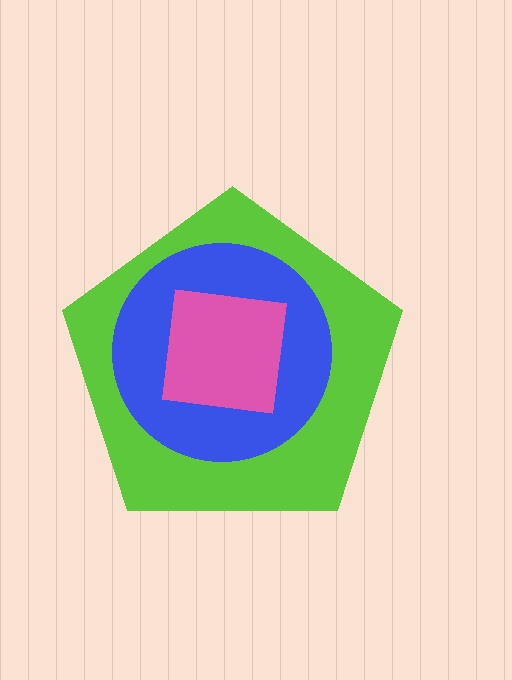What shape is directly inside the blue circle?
The pink square.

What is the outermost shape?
The lime pentagon.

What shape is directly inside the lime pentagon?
The blue circle.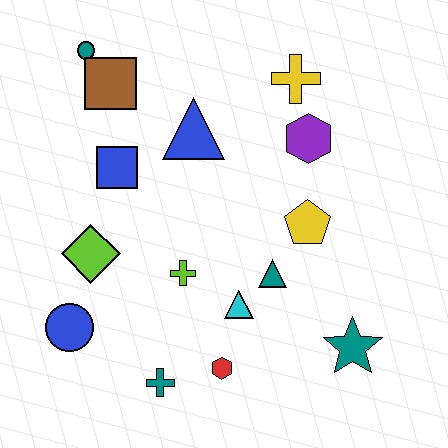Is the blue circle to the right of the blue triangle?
No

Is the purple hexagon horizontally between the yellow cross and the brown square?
No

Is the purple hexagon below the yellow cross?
Yes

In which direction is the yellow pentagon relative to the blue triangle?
The yellow pentagon is to the right of the blue triangle.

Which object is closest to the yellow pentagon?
The teal triangle is closest to the yellow pentagon.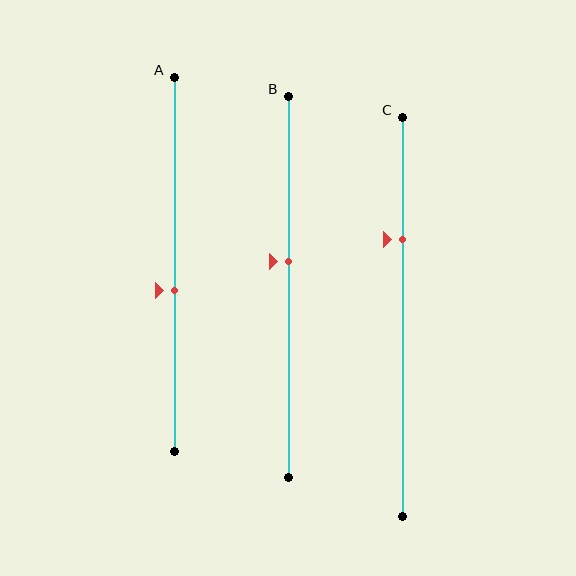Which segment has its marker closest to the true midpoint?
Segment B has its marker closest to the true midpoint.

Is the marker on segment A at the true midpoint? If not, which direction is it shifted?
No, the marker on segment A is shifted downward by about 7% of the segment length.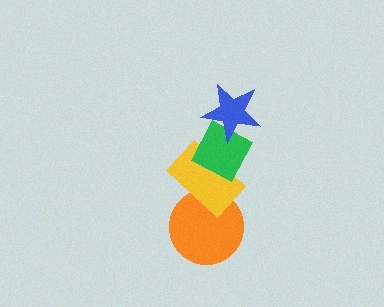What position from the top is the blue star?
The blue star is 1st from the top.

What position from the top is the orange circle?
The orange circle is 4th from the top.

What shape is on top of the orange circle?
The yellow rectangle is on top of the orange circle.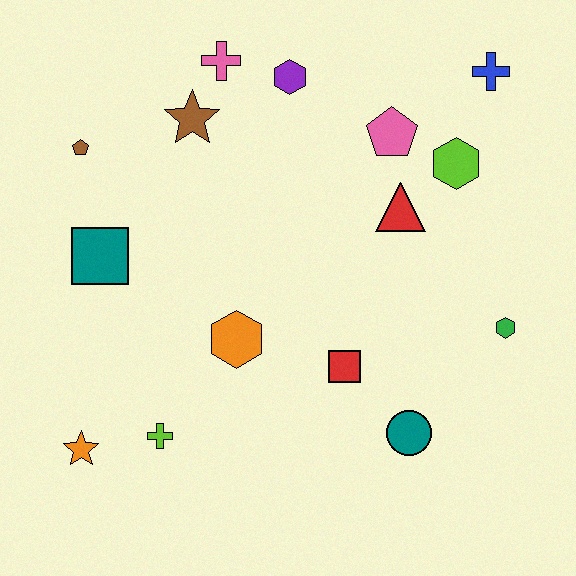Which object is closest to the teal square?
The brown pentagon is closest to the teal square.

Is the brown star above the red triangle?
Yes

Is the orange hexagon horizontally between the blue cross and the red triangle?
No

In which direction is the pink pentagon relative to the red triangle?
The pink pentagon is above the red triangle.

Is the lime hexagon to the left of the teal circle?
No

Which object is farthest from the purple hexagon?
The orange star is farthest from the purple hexagon.